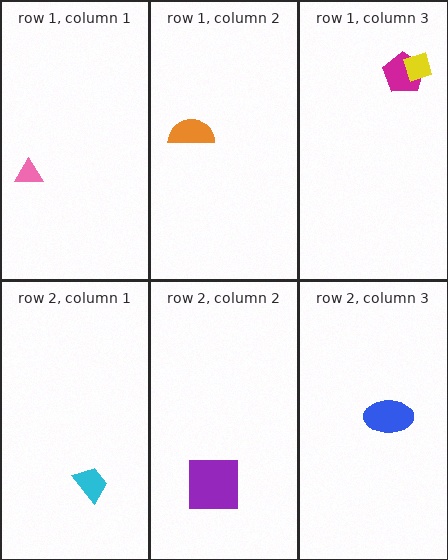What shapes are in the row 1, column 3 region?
The magenta pentagon, the yellow diamond.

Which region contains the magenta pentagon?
The row 1, column 3 region.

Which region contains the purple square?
The row 2, column 2 region.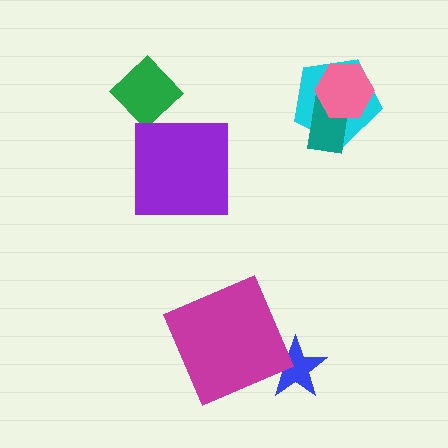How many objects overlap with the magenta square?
1 object overlaps with the magenta square.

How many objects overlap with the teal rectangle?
2 objects overlap with the teal rectangle.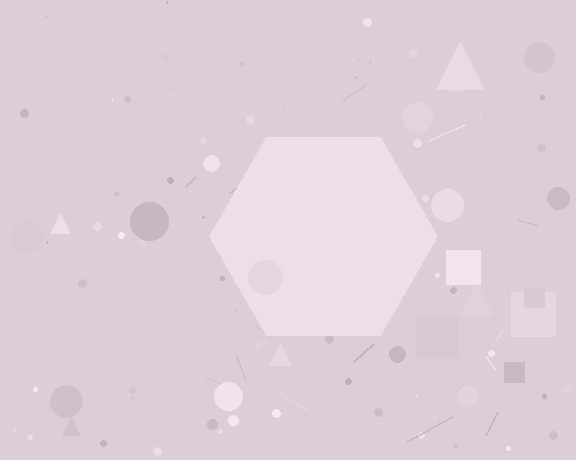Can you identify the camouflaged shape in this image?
The camouflaged shape is a hexagon.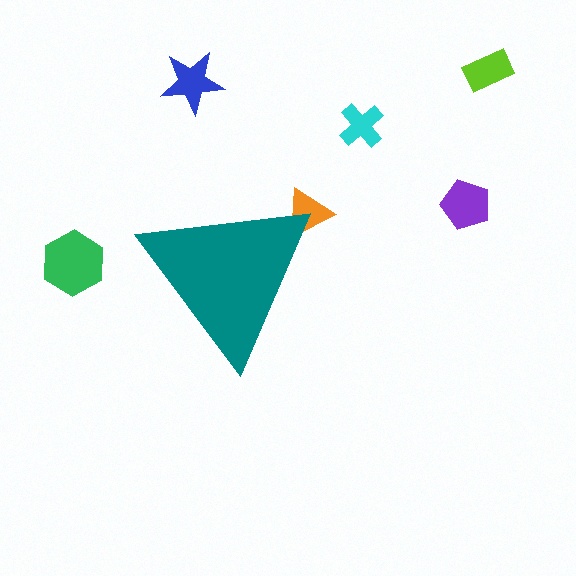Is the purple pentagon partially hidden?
No, the purple pentagon is fully visible.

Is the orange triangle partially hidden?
Yes, the orange triangle is partially hidden behind the teal triangle.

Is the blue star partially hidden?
No, the blue star is fully visible.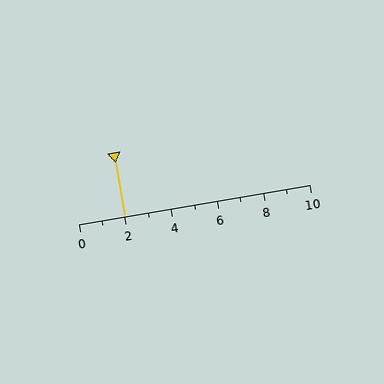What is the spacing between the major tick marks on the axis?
The major ticks are spaced 2 apart.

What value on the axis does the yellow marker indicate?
The marker indicates approximately 2.